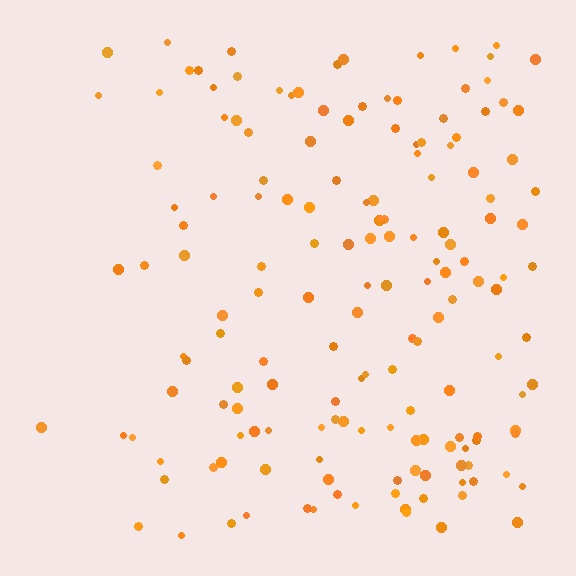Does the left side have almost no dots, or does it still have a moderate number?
Still a moderate number, just noticeably fewer than the right.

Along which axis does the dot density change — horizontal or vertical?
Horizontal.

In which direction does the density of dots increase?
From left to right, with the right side densest.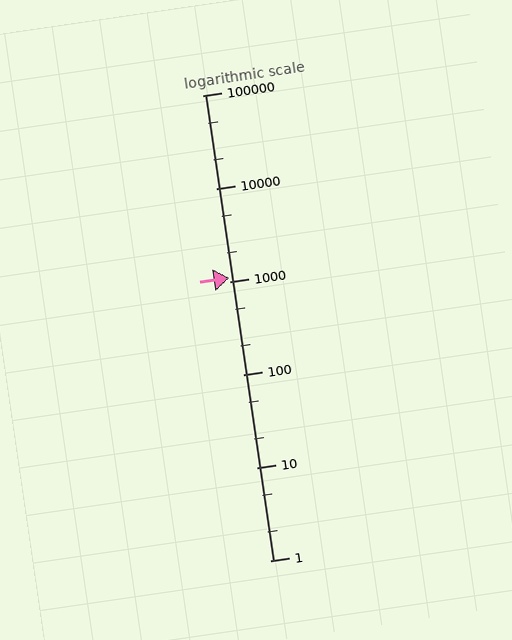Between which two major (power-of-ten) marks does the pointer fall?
The pointer is between 1000 and 10000.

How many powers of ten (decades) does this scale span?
The scale spans 5 decades, from 1 to 100000.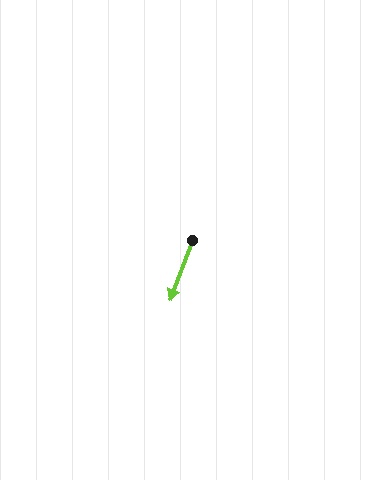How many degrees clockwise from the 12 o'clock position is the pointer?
Approximately 200 degrees.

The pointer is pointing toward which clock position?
Roughly 7 o'clock.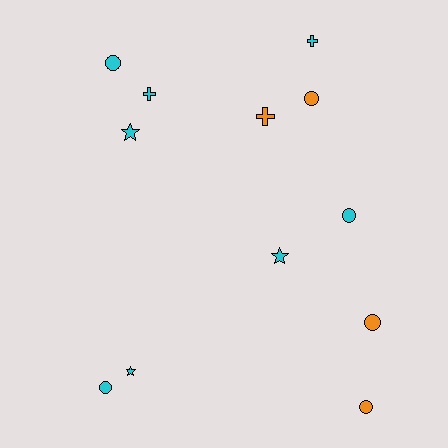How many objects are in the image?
There are 12 objects.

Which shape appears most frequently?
Circle, with 6 objects.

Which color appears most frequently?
Cyan, with 8 objects.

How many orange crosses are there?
There is 1 orange cross.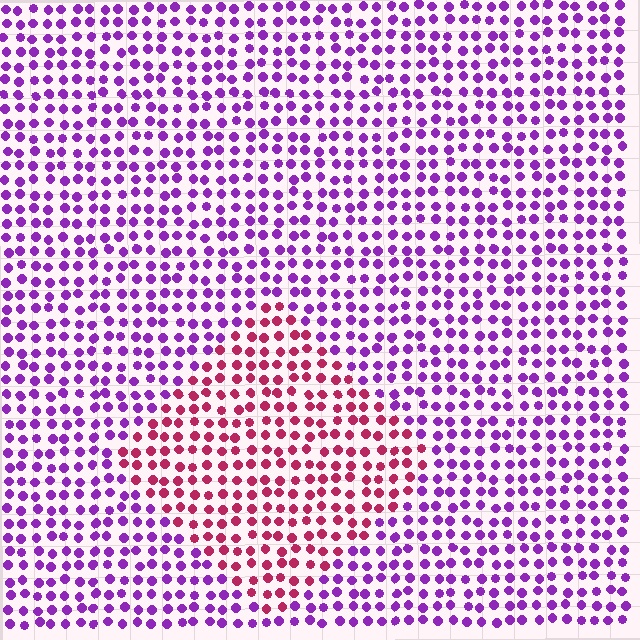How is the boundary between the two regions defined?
The boundary is defined purely by a slight shift in hue (about 54 degrees). Spacing, size, and orientation are identical on both sides.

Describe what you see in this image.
The image is filled with small purple elements in a uniform arrangement. A diamond-shaped region is visible where the elements are tinted to a slightly different hue, forming a subtle color boundary.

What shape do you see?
I see a diamond.